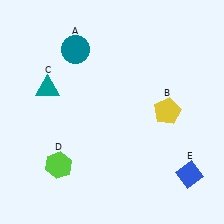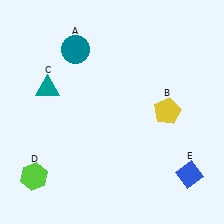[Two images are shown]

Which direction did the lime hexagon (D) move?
The lime hexagon (D) moved left.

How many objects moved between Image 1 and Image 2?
1 object moved between the two images.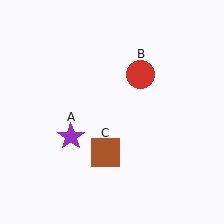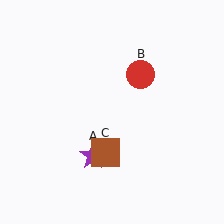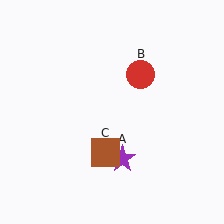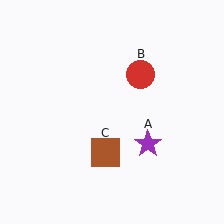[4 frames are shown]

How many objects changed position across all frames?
1 object changed position: purple star (object A).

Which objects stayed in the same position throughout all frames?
Red circle (object B) and brown square (object C) remained stationary.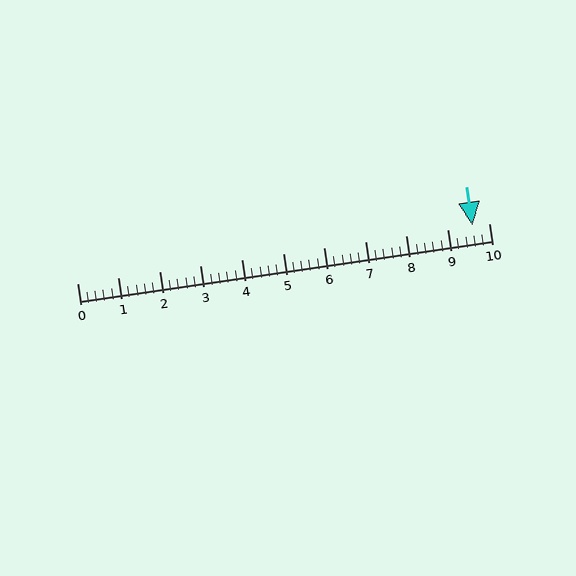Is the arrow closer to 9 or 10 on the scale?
The arrow is closer to 10.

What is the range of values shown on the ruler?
The ruler shows values from 0 to 10.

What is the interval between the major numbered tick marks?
The major tick marks are spaced 1 units apart.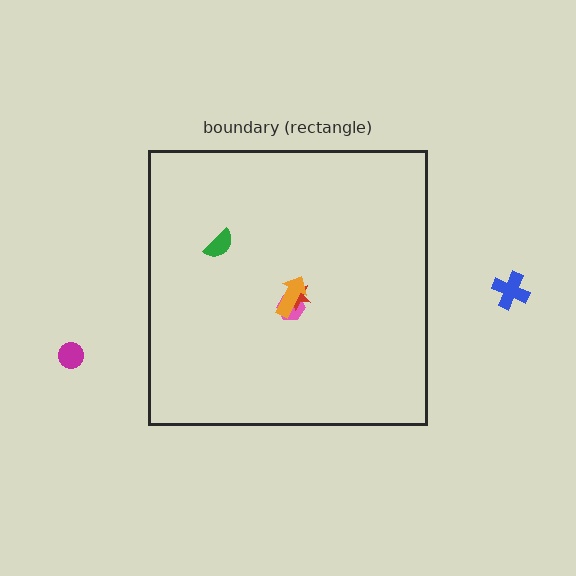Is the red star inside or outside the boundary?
Inside.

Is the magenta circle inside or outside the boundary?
Outside.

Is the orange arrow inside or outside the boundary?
Inside.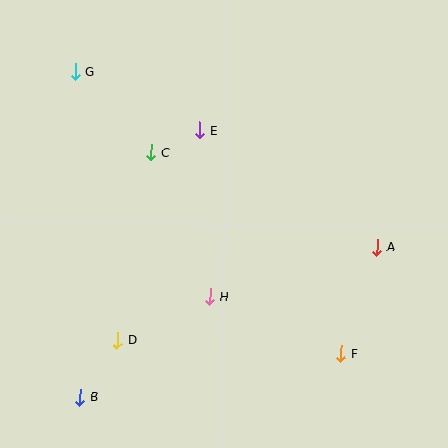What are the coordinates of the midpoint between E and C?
The midpoint between E and C is at (175, 141).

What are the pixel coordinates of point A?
Point A is at (377, 247).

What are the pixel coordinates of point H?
Point H is at (210, 297).